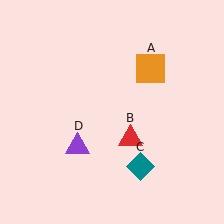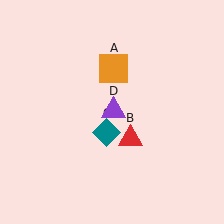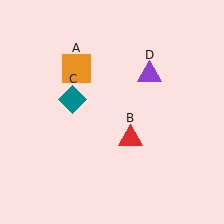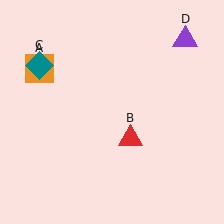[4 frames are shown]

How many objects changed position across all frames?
3 objects changed position: orange square (object A), teal diamond (object C), purple triangle (object D).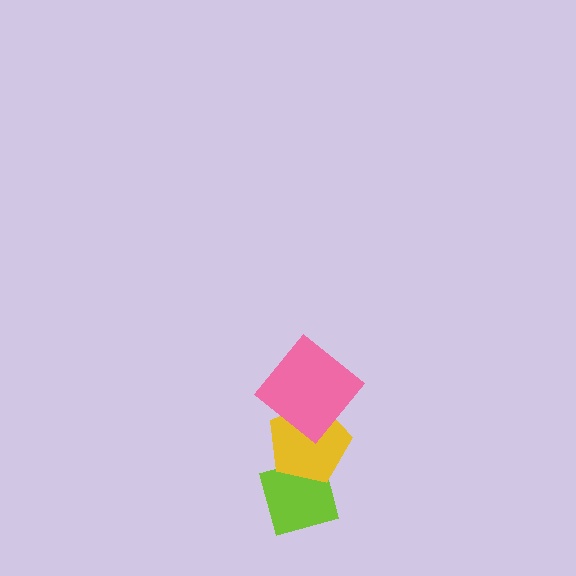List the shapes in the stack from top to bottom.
From top to bottom: the pink diamond, the yellow pentagon, the lime diamond.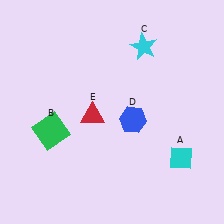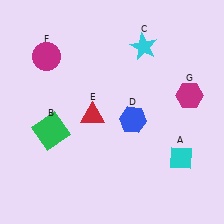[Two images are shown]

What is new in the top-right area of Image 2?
A magenta hexagon (G) was added in the top-right area of Image 2.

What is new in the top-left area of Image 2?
A magenta circle (F) was added in the top-left area of Image 2.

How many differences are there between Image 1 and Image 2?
There are 2 differences between the two images.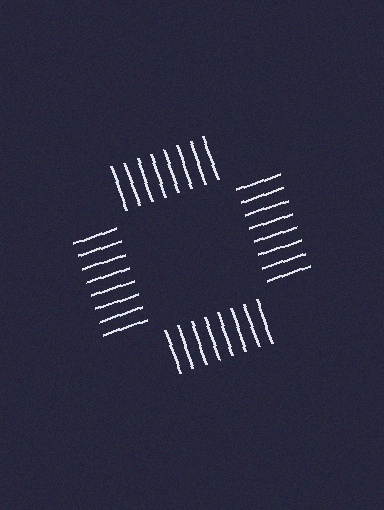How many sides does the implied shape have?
4 sides — the line-ends trace a square.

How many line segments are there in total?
32 — 8 along each of the 4 edges.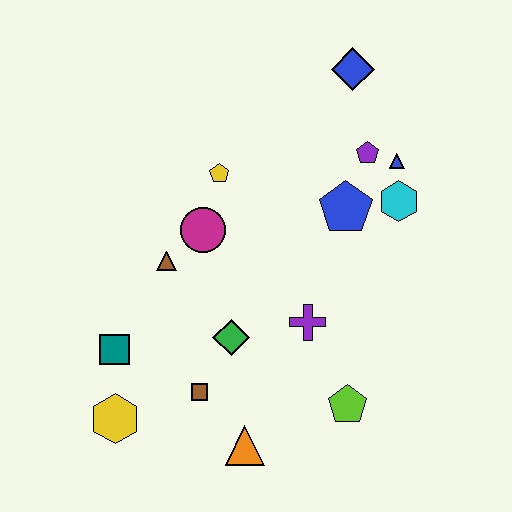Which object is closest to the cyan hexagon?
The blue triangle is closest to the cyan hexagon.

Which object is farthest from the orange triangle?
The blue diamond is farthest from the orange triangle.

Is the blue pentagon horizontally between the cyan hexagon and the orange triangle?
Yes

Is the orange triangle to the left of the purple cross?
Yes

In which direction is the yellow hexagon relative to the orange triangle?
The yellow hexagon is to the left of the orange triangle.